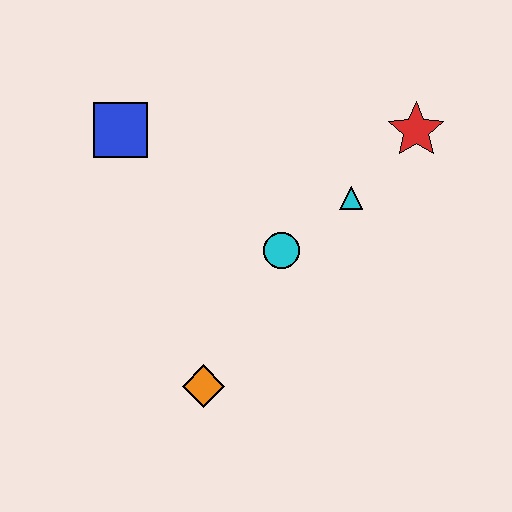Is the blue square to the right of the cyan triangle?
No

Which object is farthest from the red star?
The orange diamond is farthest from the red star.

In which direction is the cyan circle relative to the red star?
The cyan circle is to the left of the red star.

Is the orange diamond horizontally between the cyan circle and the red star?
No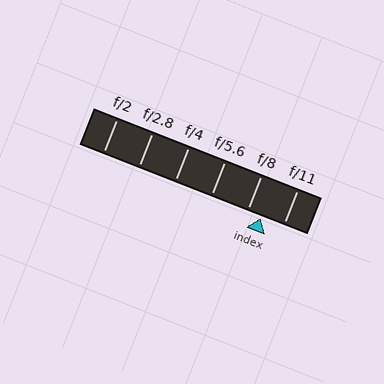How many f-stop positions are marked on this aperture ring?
There are 6 f-stop positions marked.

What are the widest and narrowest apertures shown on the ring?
The widest aperture shown is f/2 and the narrowest is f/11.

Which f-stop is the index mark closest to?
The index mark is closest to f/8.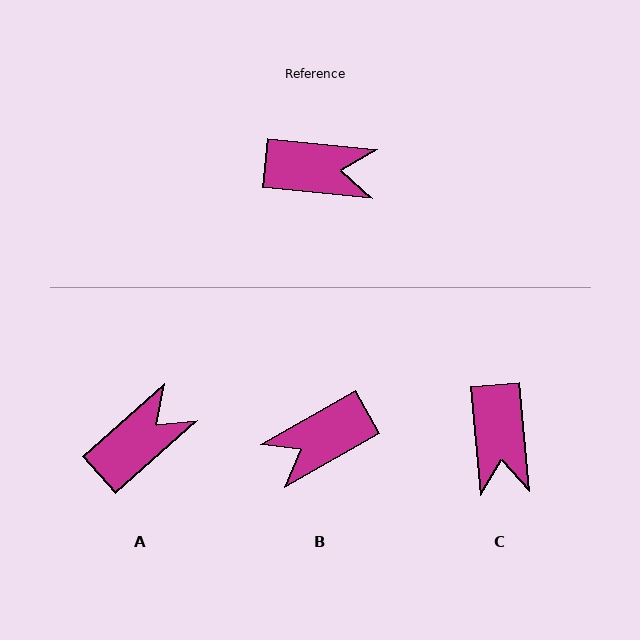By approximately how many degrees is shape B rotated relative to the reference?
Approximately 145 degrees clockwise.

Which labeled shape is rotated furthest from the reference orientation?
B, about 145 degrees away.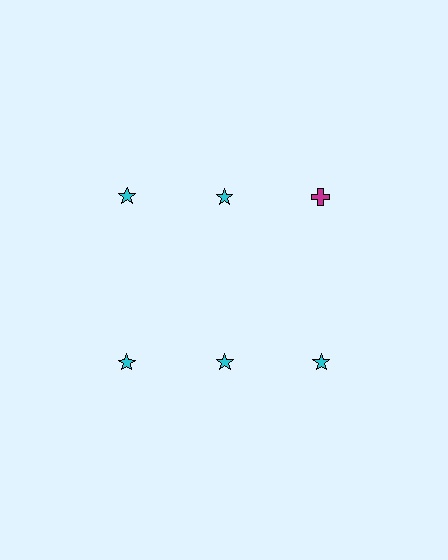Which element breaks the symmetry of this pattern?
The magenta cross in the top row, center column breaks the symmetry. All other shapes are cyan stars.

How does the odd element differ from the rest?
It differs in both color (magenta instead of cyan) and shape (cross instead of star).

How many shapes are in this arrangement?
There are 6 shapes arranged in a grid pattern.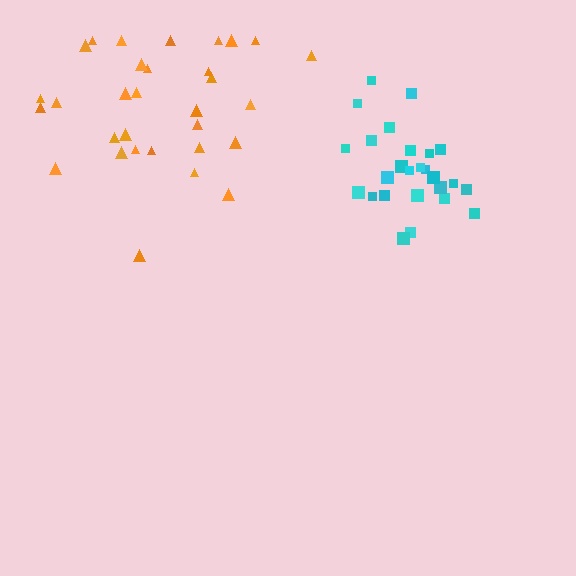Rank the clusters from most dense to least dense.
cyan, orange.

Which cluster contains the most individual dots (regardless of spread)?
Orange (31).